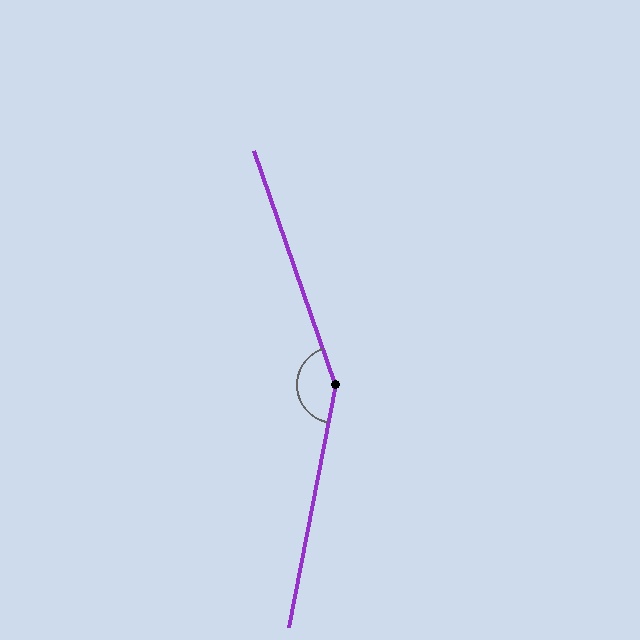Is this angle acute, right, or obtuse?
It is obtuse.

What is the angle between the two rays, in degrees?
Approximately 150 degrees.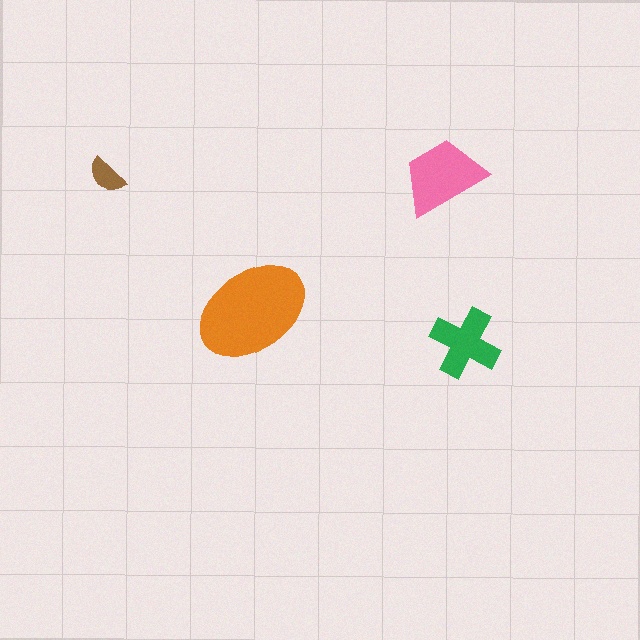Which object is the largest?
The orange ellipse.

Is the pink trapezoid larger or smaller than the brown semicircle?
Larger.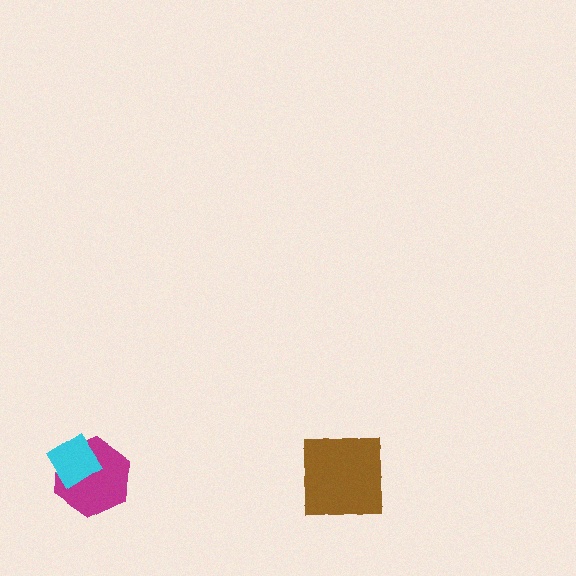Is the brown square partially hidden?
No, no other shape covers it.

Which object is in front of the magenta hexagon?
The cyan diamond is in front of the magenta hexagon.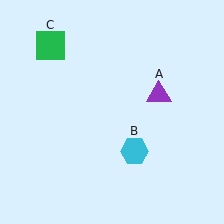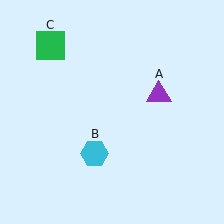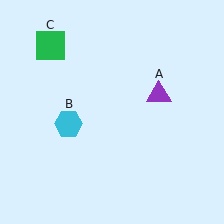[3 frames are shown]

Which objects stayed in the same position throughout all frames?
Purple triangle (object A) and green square (object C) remained stationary.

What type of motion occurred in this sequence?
The cyan hexagon (object B) rotated clockwise around the center of the scene.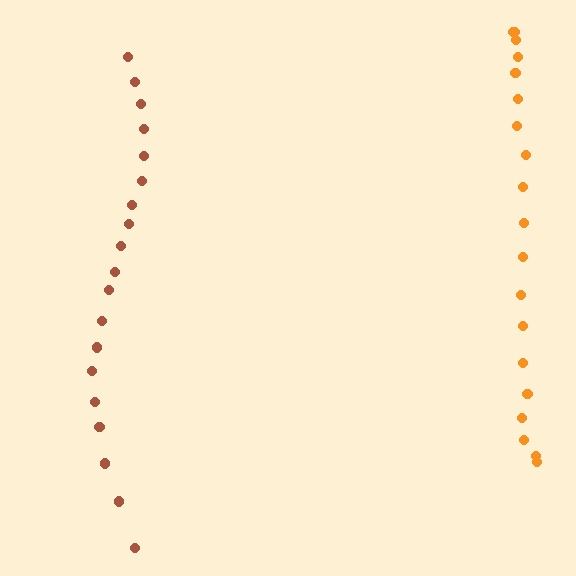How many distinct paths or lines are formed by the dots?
There are 2 distinct paths.